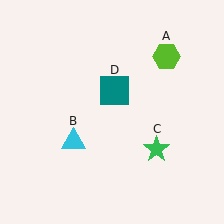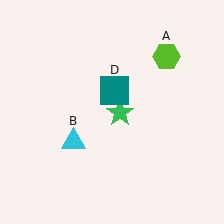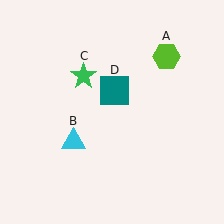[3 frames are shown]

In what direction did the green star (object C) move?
The green star (object C) moved up and to the left.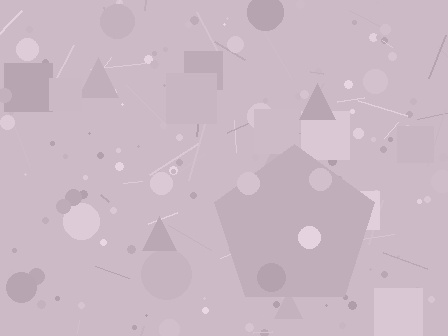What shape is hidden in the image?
A pentagon is hidden in the image.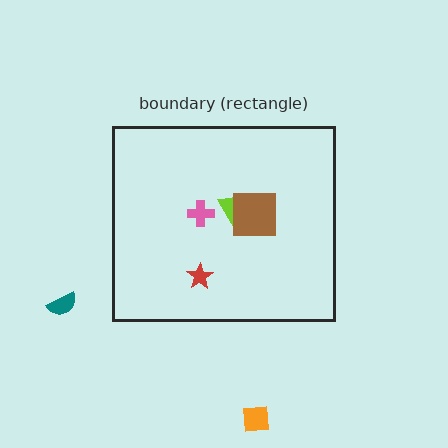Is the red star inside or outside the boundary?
Inside.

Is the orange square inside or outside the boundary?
Outside.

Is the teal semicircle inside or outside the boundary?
Outside.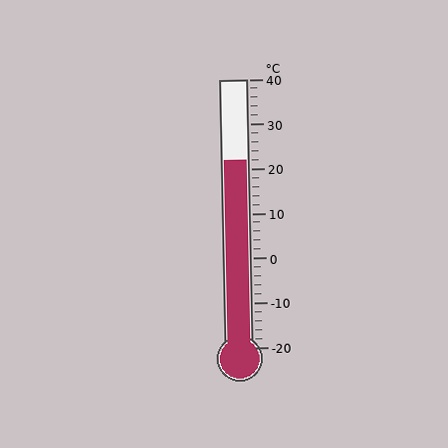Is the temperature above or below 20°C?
The temperature is above 20°C.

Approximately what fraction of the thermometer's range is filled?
The thermometer is filled to approximately 70% of its range.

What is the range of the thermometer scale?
The thermometer scale ranges from -20°C to 40°C.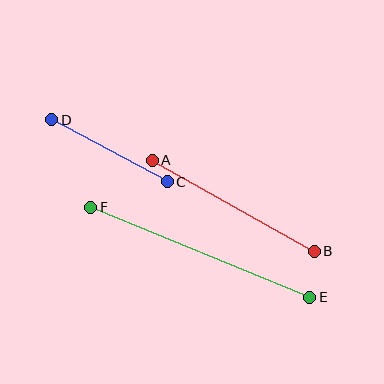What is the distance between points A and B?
The distance is approximately 186 pixels.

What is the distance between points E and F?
The distance is approximately 237 pixels.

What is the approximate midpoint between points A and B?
The midpoint is at approximately (233, 206) pixels.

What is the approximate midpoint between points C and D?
The midpoint is at approximately (110, 151) pixels.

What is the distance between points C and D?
The distance is approximately 131 pixels.